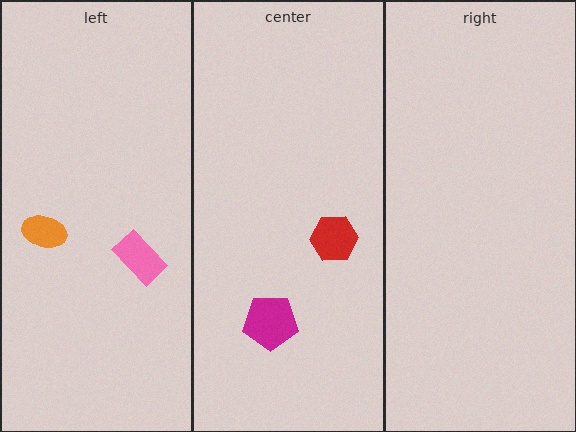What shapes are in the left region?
The orange ellipse, the pink rectangle.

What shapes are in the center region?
The magenta pentagon, the red hexagon.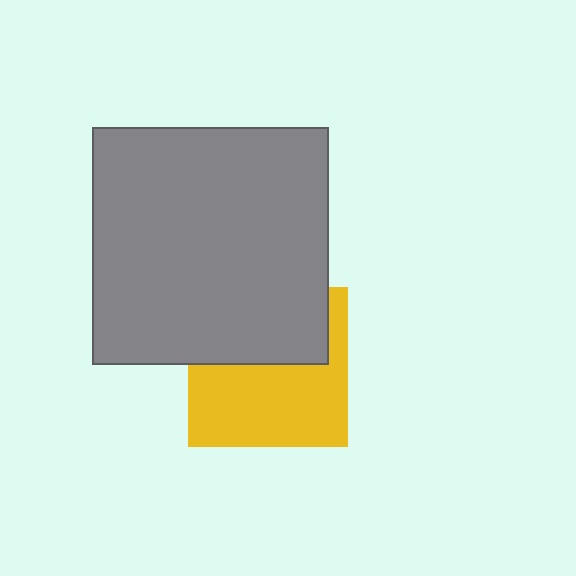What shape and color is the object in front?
The object in front is a gray square.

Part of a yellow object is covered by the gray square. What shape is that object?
It is a square.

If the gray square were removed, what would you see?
You would see the complete yellow square.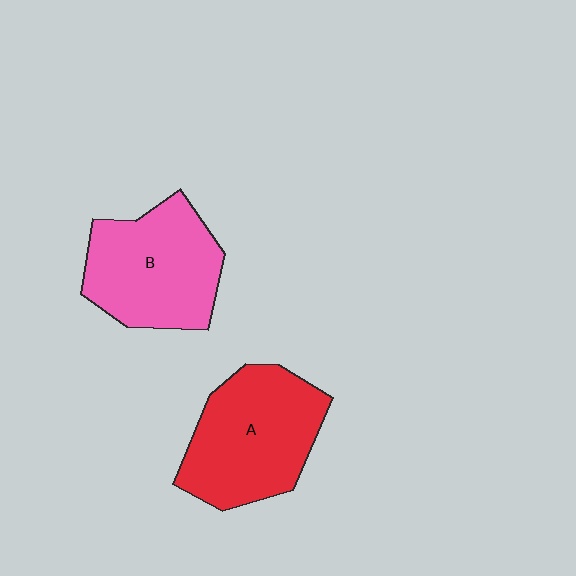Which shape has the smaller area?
Shape B (pink).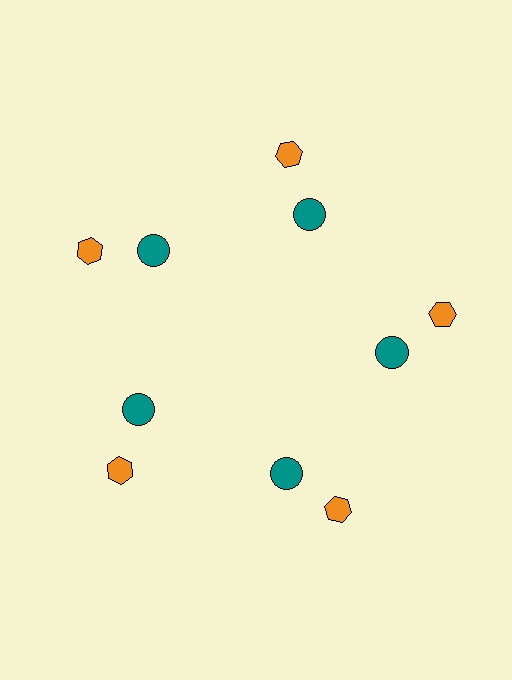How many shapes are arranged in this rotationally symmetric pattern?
There are 10 shapes, arranged in 5 groups of 2.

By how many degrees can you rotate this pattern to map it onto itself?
The pattern maps onto itself every 72 degrees of rotation.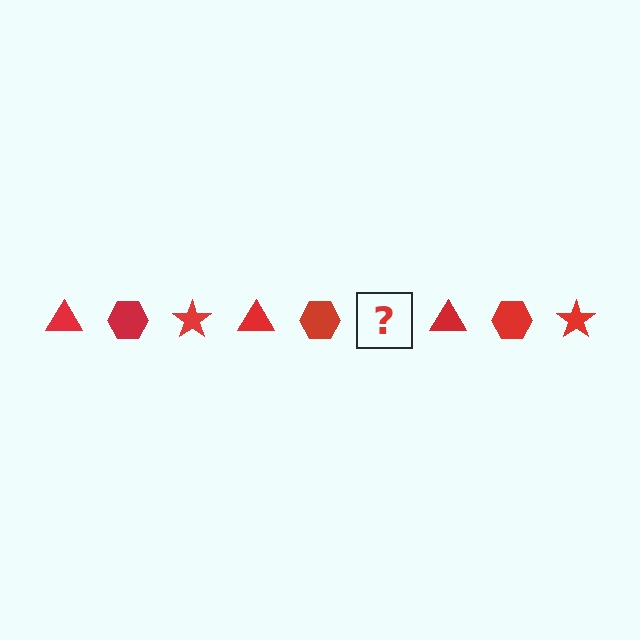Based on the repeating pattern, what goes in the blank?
The blank should be a red star.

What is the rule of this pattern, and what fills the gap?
The rule is that the pattern cycles through triangle, hexagon, star shapes in red. The gap should be filled with a red star.